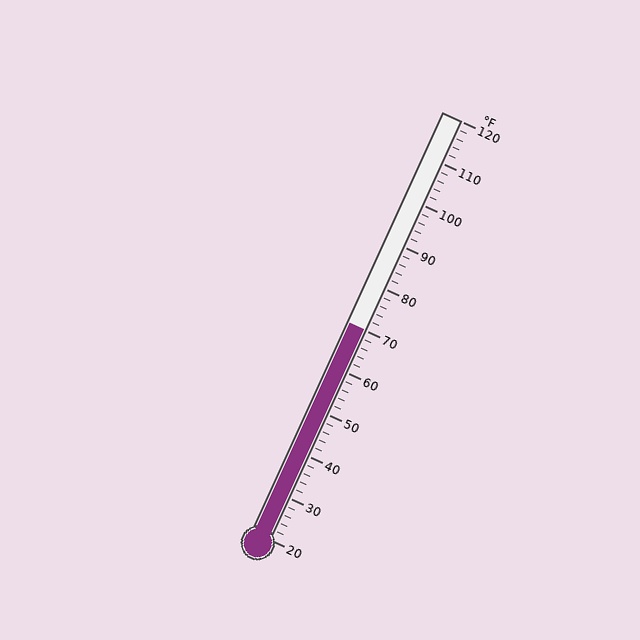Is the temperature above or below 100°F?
The temperature is below 100°F.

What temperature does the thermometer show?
The thermometer shows approximately 70°F.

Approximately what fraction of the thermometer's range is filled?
The thermometer is filled to approximately 50% of its range.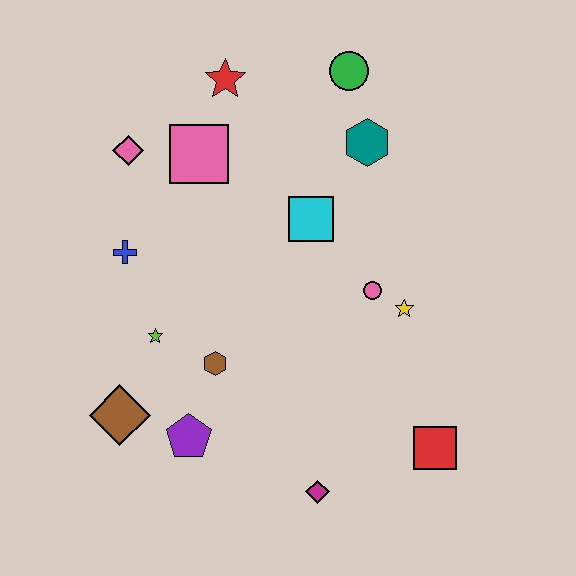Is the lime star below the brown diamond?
No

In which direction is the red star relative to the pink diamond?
The red star is to the right of the pink diamond.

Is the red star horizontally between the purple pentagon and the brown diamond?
No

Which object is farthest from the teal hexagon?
The brown diamond is farthest from the teal hexagon.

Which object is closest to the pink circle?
The yellow star is closest to the pink circle.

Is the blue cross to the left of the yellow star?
Yes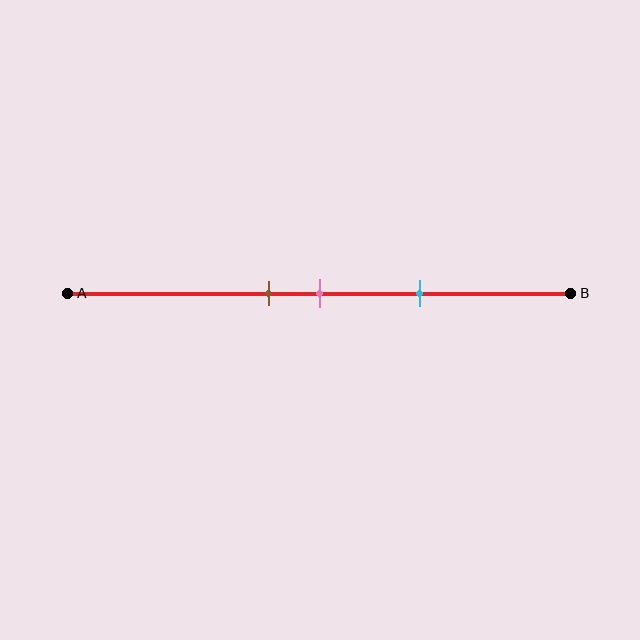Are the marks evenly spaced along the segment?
Yes, the marks are approximately evenly spaced.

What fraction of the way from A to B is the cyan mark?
The cyan mark is approximately 70% (0.7) of the way from A to B.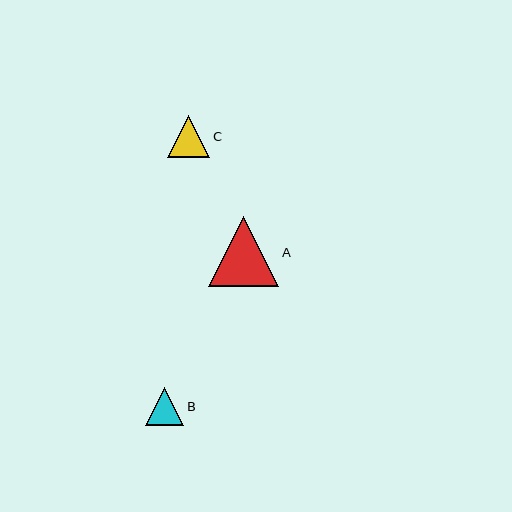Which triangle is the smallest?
Triangle B is the smallest with a size of approximately 38 pixels.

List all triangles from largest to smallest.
From largest to smallest: A, C, B.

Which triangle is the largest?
Triangle A is the largest with a size of approximately 70 pixels.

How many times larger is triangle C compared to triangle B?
Triangle C is approximately 1.1 times the size of triangle B.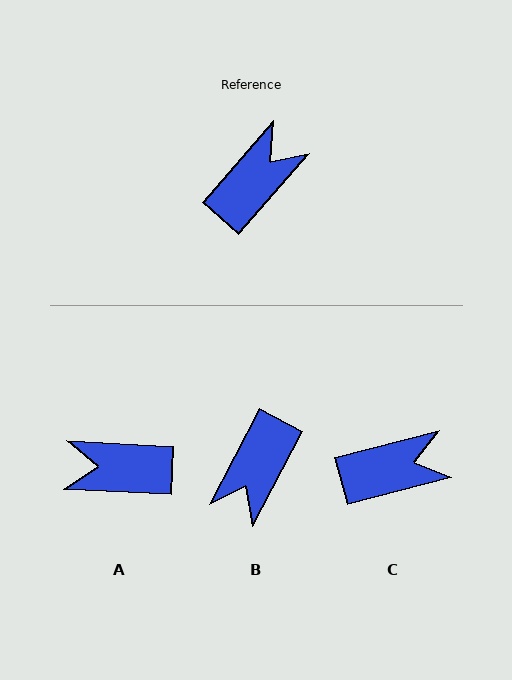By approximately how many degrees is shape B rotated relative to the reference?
Approximately 166 degrees clockwise.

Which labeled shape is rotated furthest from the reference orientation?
B, about 166 degrees away.